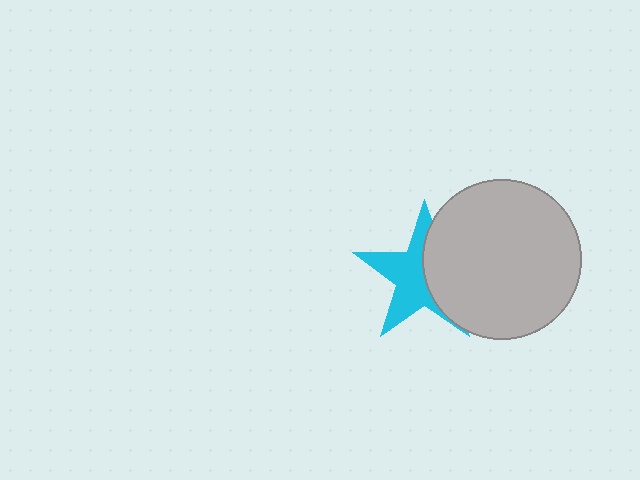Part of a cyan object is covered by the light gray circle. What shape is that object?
It is a star.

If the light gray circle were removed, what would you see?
You would see the complete cyan star.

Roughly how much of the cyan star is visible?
About half of it is visible (roughly 55%).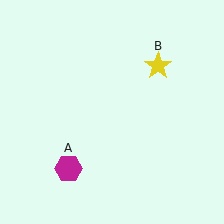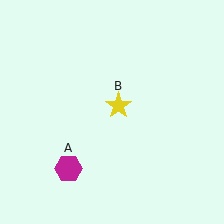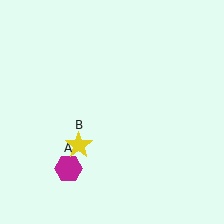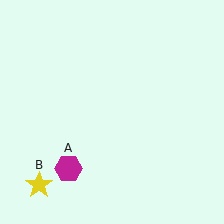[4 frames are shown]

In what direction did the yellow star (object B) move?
The yellow star (object B) moved down and to the left.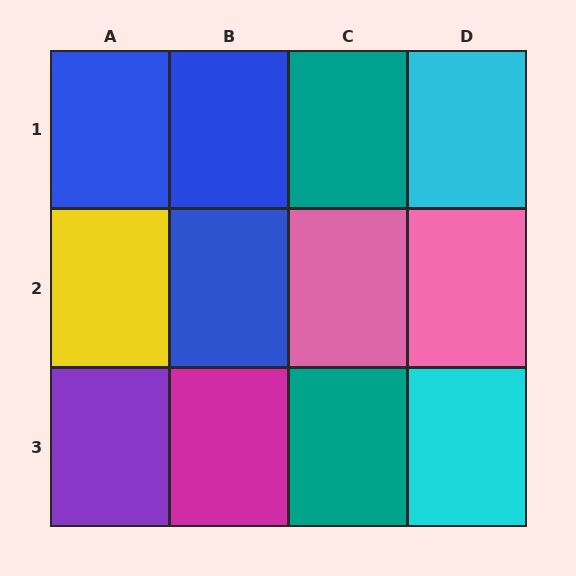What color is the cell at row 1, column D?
Cyan.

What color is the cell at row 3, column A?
Purple.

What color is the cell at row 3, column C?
Teal.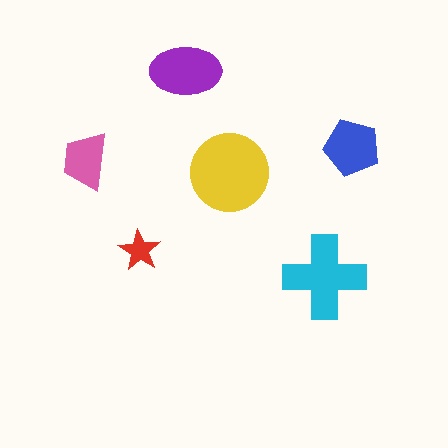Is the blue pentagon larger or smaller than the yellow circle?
Smaller.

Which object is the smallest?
The red star.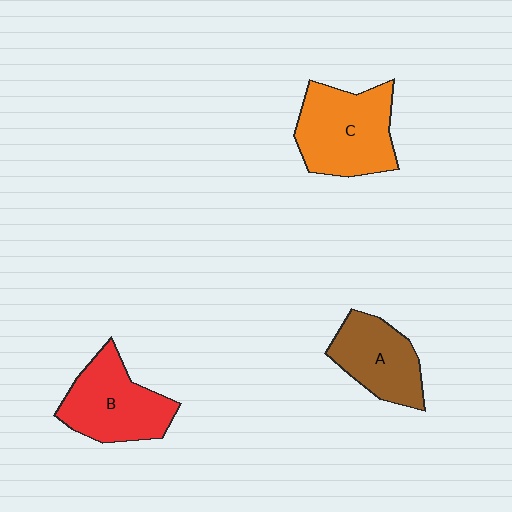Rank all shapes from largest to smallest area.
From largest to smallest: C (orange), B (red), A (brown).